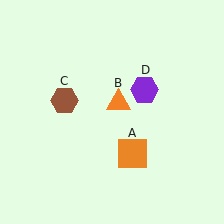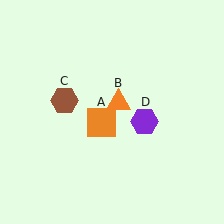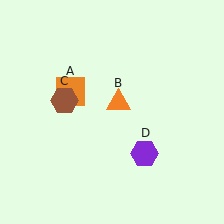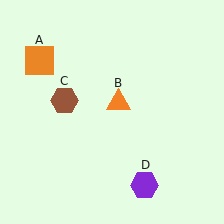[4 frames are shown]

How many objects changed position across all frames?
2 objects changed position: orange square (object A), purple hexagon (object D).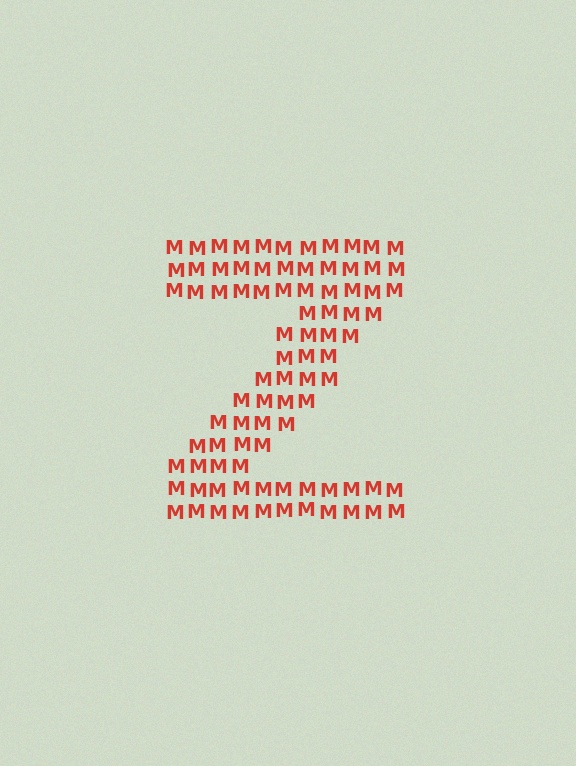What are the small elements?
The small elements are letter M's.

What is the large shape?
The large shape is the letter Z.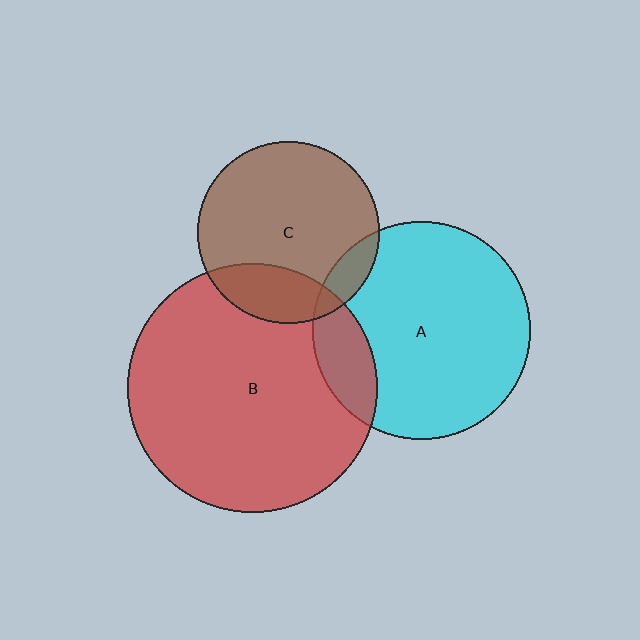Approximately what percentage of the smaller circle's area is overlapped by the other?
Approximately 10%.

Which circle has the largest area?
Circle B (red).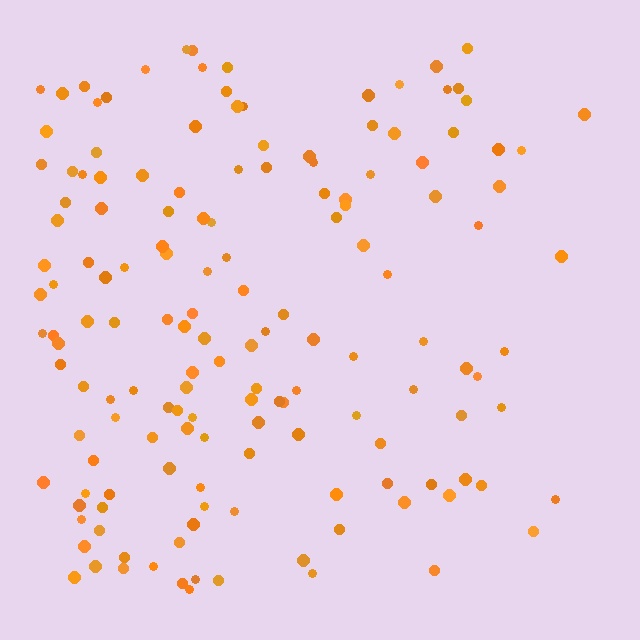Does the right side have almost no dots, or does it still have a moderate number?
Still a moderate number, just noticeably fewer than the left.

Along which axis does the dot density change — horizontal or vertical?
Horizontal.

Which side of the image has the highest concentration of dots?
The left.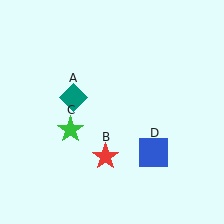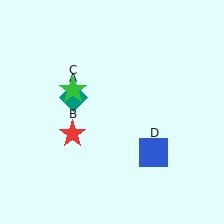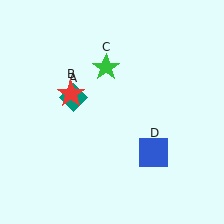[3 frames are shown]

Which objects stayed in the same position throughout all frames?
Teal diamond (object A) and blue square (object D) remained stationary.